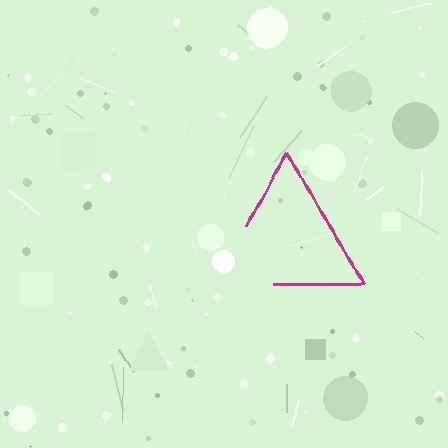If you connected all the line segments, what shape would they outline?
They would outline a triangle.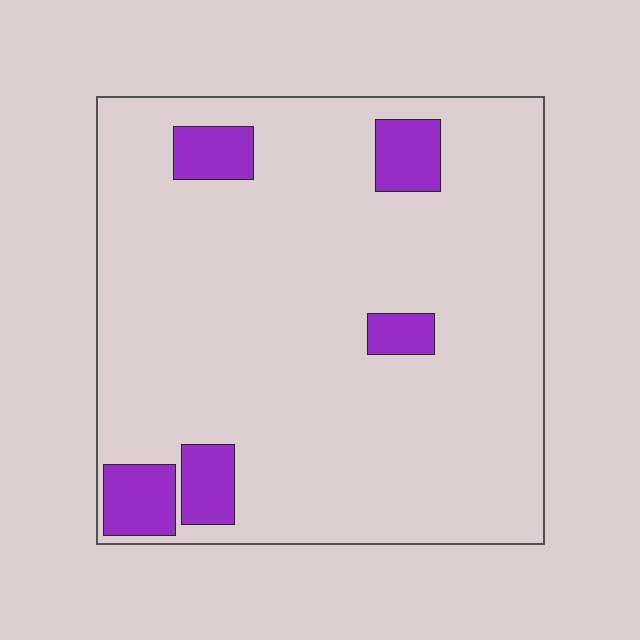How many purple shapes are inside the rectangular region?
5.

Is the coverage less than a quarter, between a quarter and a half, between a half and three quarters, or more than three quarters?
Less than a quarter.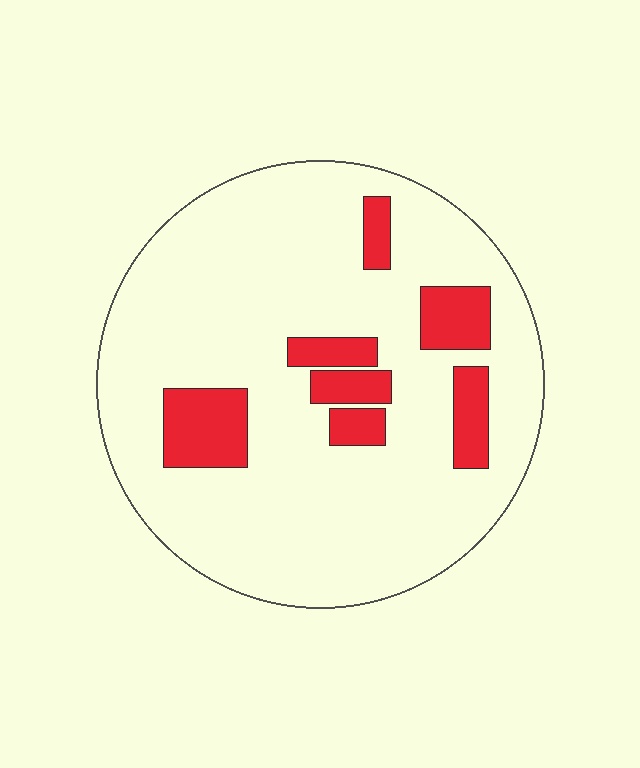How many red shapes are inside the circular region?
7.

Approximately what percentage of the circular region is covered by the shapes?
Approximately 15%.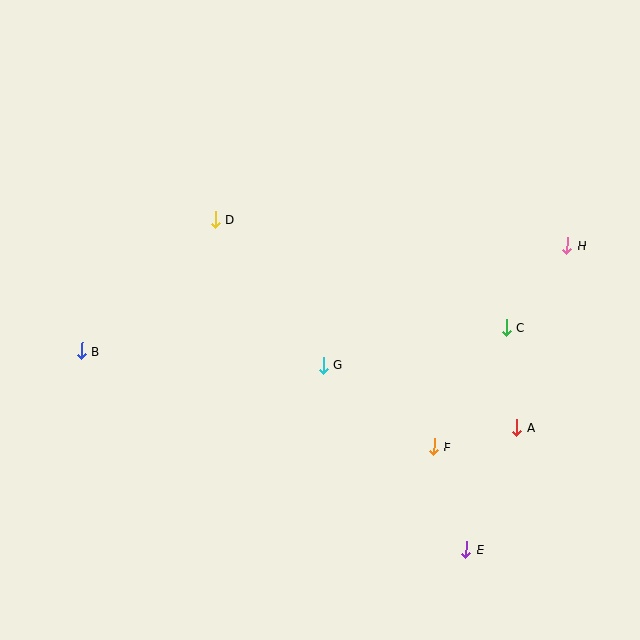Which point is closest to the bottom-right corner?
Point E is closest to the bottom-right corner.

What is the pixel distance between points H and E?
The distance between H and E is 320 pixels.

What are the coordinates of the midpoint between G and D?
The midpoint between G and D is at (269, 292).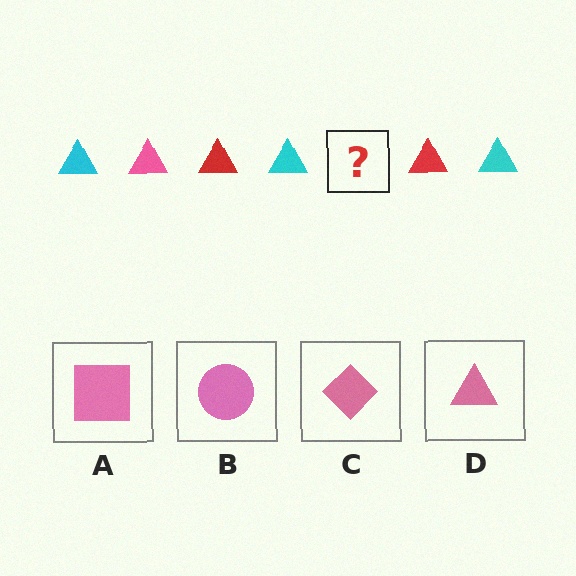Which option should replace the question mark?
Option D.